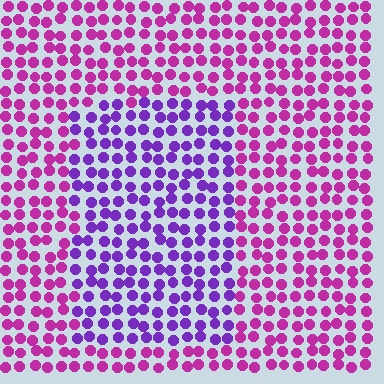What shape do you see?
I see a rectangle.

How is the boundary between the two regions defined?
The boundary is defined purely by a slight shift in hue (about 41 degrees). Spacing, size, and orientation are identical on both sides.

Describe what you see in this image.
The image is filled with small magenta elements in a uniform arrangement. A rectangle-shaped region is visible where the elements are tinted to a slightly different hue, forming a subtle color boundary.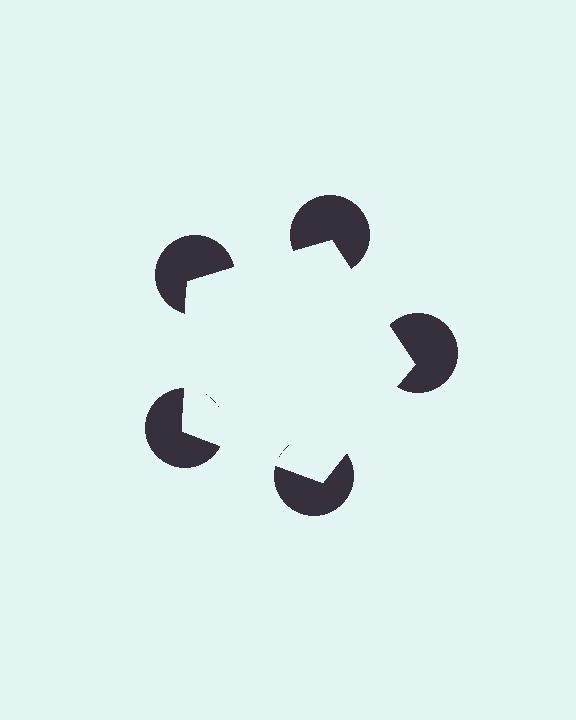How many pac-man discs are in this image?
There are 5 — one at each vertex of the illusory pentagon.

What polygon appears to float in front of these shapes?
An illusory pentagon — its edges are inferred from the aligned wedge cuts in the pac-man discs, not physically drawn.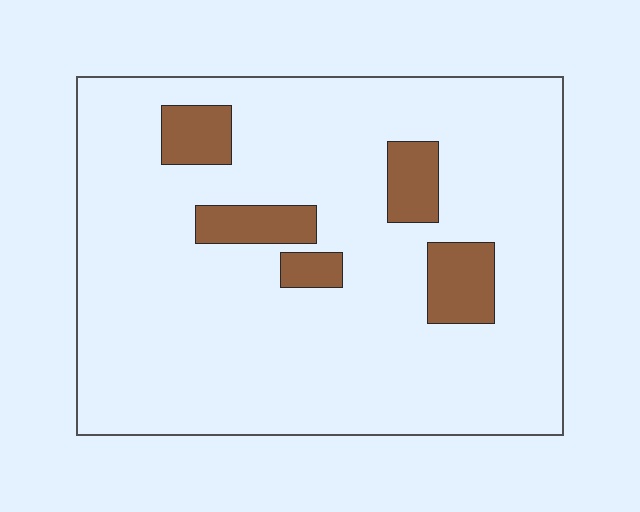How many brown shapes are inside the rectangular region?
5.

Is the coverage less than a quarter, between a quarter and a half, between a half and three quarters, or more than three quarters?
Less than a quarter.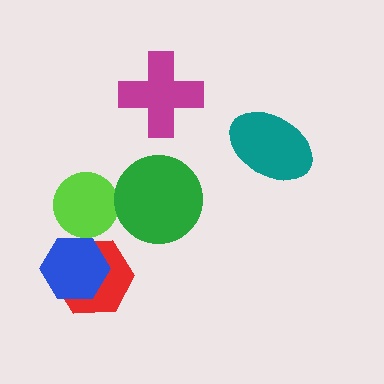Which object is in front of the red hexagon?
The blue hexagon is in front of the red hexagon.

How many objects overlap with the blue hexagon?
1 object overlaps with the blue hexagon.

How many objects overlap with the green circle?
0 objects overlap with the green circle.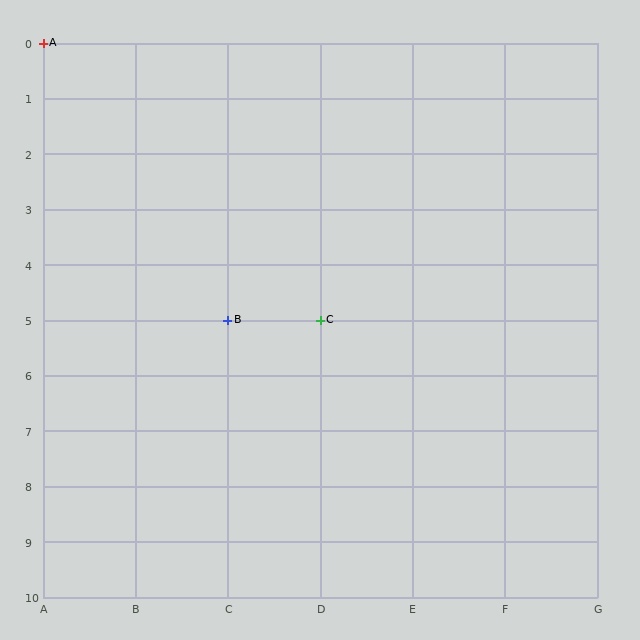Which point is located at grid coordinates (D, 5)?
Point C is at (D, 5).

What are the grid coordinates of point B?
Point B is at grid coordinates (C, 5).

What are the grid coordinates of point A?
Point A is at grid coordinates (A, 0).